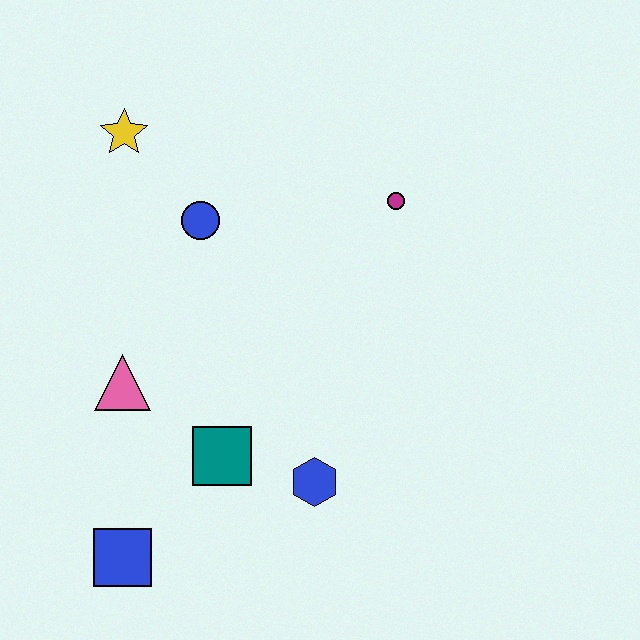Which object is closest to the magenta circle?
The blue circle is closest to the magenta circle.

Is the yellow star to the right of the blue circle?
No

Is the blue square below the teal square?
Yes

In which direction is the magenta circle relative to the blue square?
The magenta circle is above the blue square.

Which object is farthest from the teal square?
The yellow star is farthest from the teal square.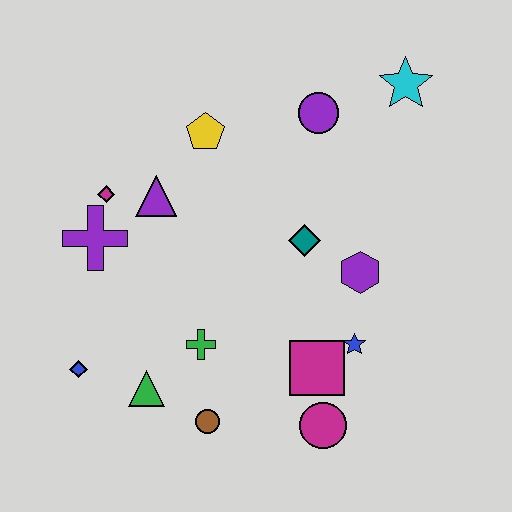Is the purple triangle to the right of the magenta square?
No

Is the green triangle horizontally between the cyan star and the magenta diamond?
Yes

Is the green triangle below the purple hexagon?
Yes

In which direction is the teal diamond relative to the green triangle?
The teal diamond is to the right of the green triangle.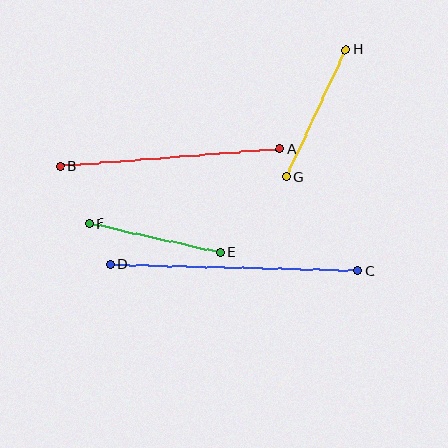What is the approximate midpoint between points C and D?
The midpoint is at approximately (234, 268) pixels.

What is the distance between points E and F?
The distance is approximately 134 pixels.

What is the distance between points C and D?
The distance is approximately 248 pixels.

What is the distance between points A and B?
The distance is approximately 220 pixels.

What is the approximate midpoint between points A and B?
The midpoint is at approximately (170, 158) pixels.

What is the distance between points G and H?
The distance is approximately 141 pixels.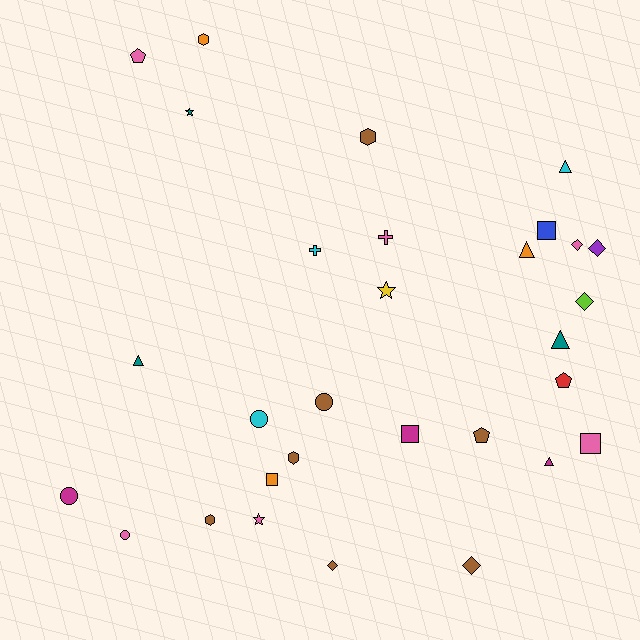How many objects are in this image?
There are 30 objects.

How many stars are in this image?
There are 3 stars.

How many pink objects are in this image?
There are 6 pink objects.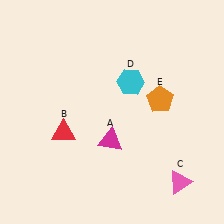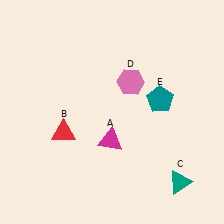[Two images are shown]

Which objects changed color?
C changed from pink to teal. D changed from cyan to pink. E changed from orange to teal.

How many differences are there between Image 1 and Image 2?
There are 3 differences between the two images.